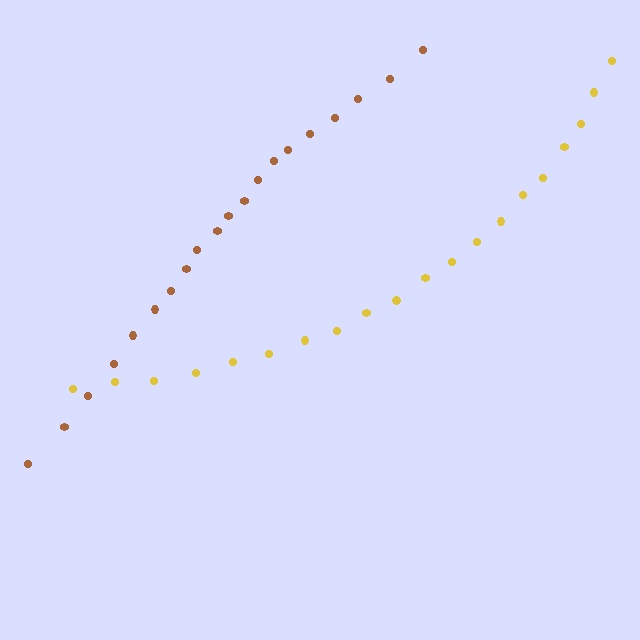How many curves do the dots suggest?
There are 2 distinct paths.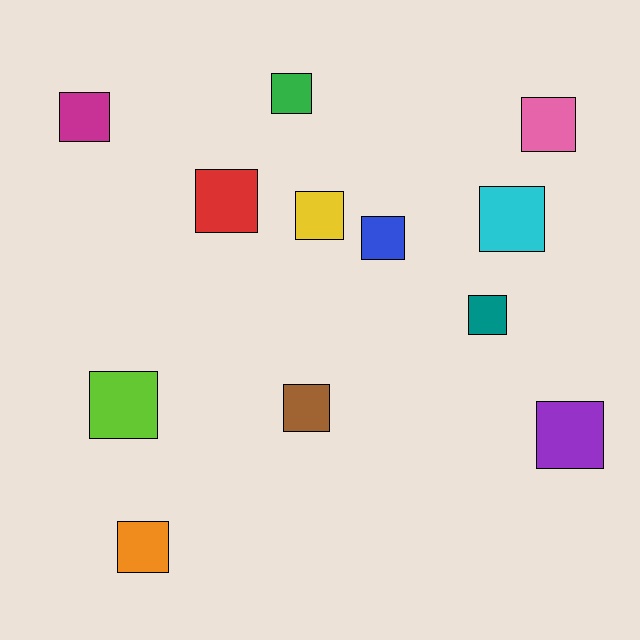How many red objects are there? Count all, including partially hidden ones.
There is 1 red object.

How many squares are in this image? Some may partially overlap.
There are 12 squares.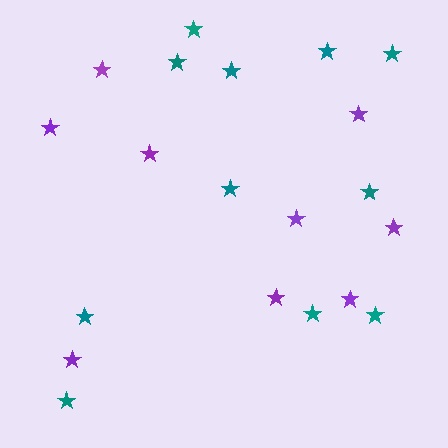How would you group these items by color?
There are 2 groups: one group of teal stars (11) and one group of purple stars (9).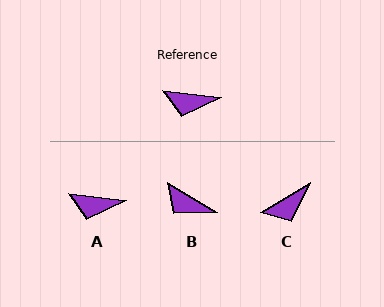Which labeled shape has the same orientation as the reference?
A.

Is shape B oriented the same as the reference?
No, it is off by about 24 degrees.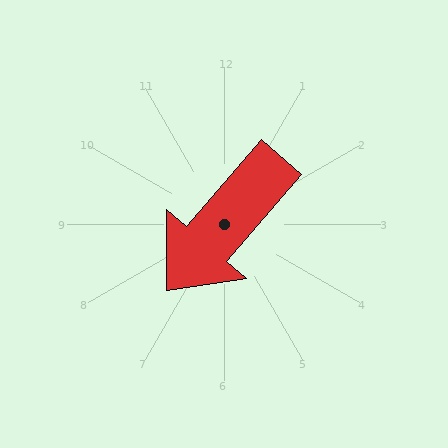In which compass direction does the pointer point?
Southwest.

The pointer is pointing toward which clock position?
Roughly 7 o'clock.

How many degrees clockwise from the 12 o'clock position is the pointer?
Approximately 221 degrees.